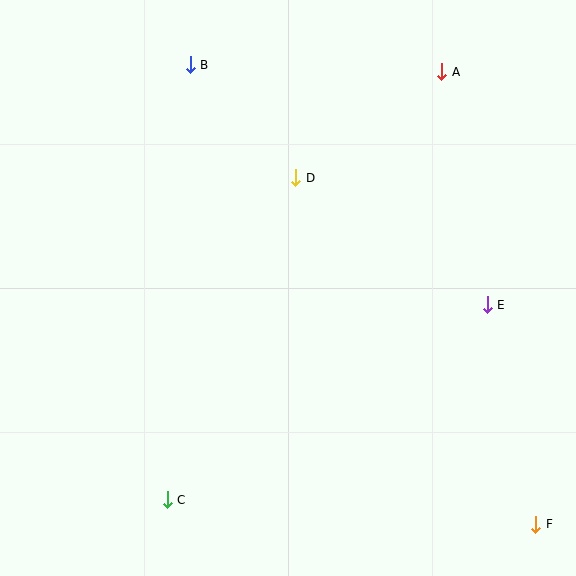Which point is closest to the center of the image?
Point D at (296, 178) is closest to the center.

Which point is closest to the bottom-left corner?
Point C is closest to the bottom-left corner.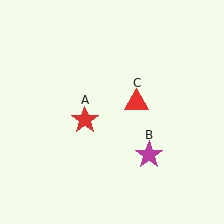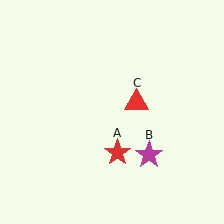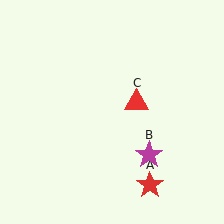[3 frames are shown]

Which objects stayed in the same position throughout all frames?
Magenta star (object B) and red triangle (object C) remained stationary.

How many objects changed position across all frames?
1 object changed position: red star (object A).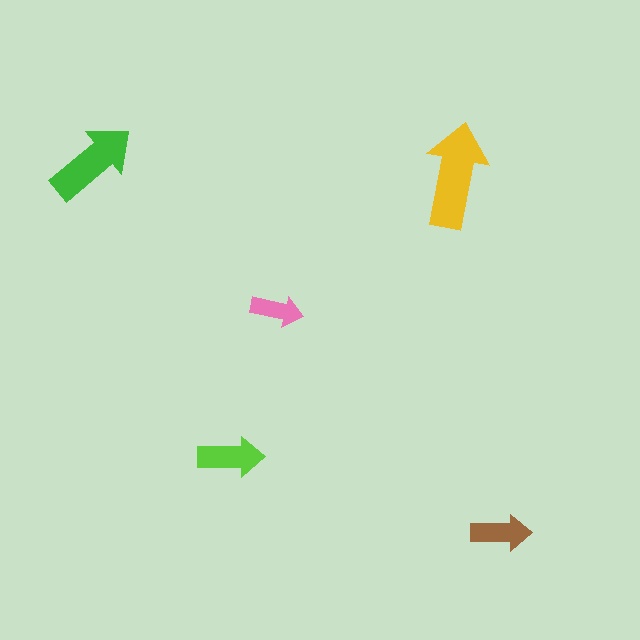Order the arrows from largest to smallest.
the yellow one, the green one, the lime one, the brown one, the pink one.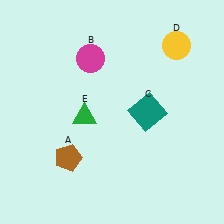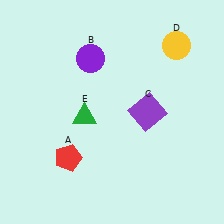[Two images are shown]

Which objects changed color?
A changed from brown to red. B changed from magenta to purple. C changed from teal to purple.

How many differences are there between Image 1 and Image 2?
There are 3 differences between the two images.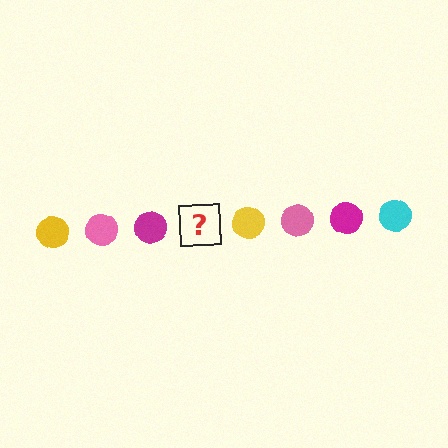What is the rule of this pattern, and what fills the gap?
The rule is that the pattern cycles through yellow, pink, magenta, cyan circles. The gap should be filled with a cyan circle.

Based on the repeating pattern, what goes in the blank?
The blank should be a cyan circle.